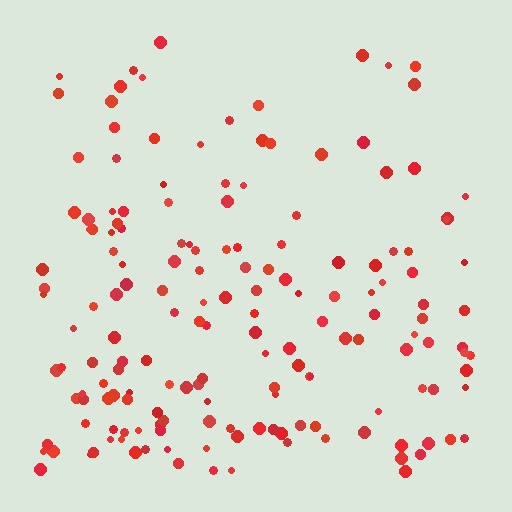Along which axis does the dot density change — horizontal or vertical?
Vertical.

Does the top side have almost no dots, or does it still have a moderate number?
Still a moderate number, just noticeably fewer than the bottom.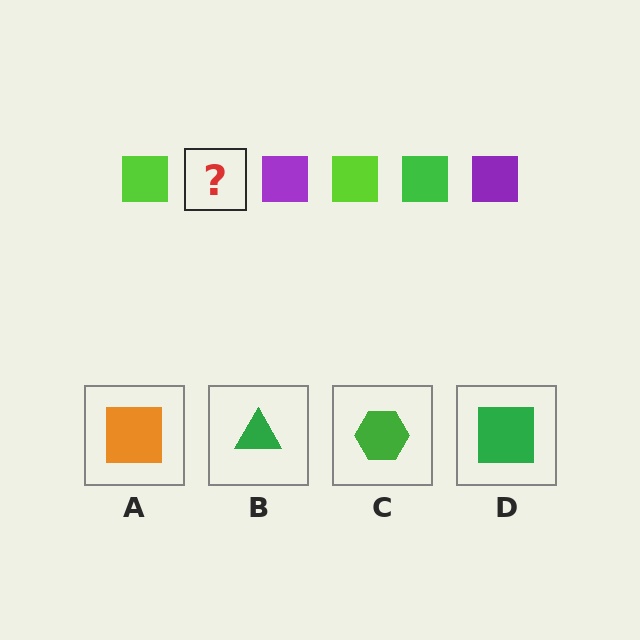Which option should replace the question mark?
Option D.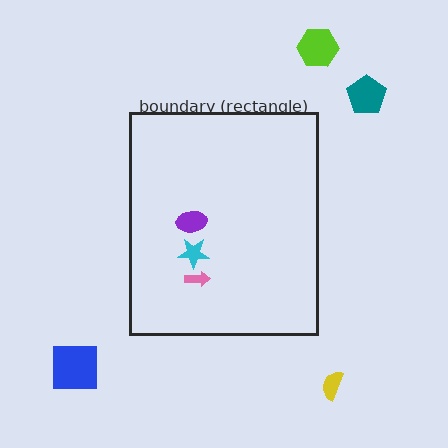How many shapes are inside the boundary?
3 inside, 4 outside.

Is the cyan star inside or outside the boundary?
Inside.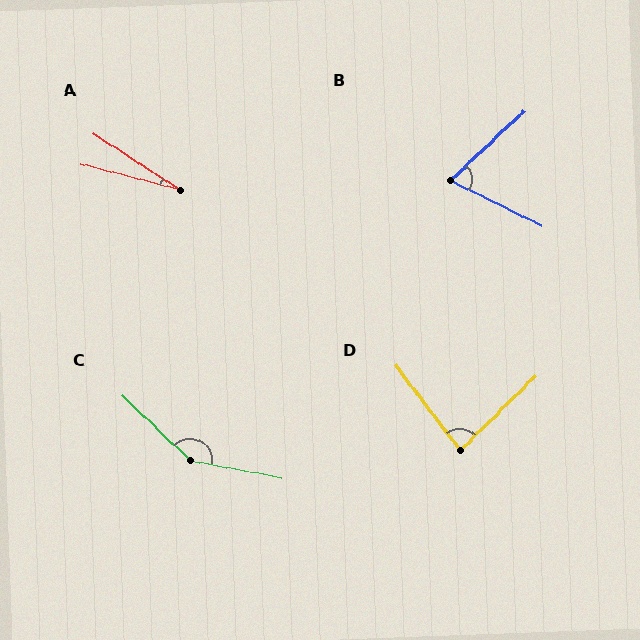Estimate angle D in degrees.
Approximately 83 degrees.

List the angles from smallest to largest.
A (19°), B (70°), D (83°), C (147°).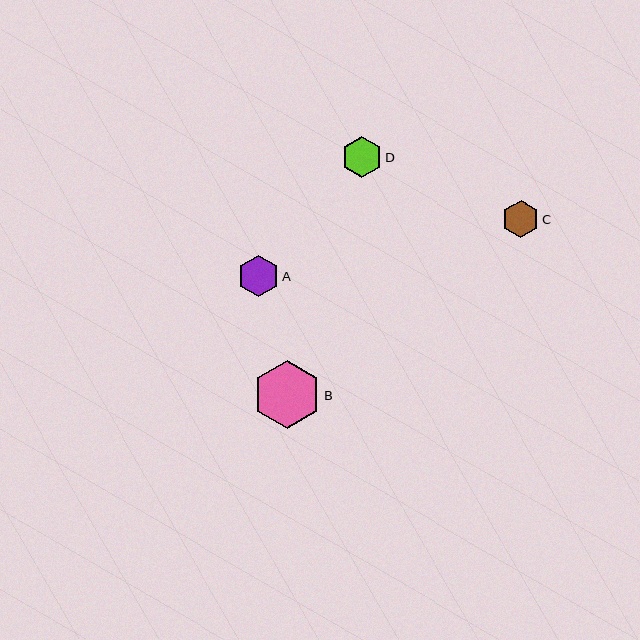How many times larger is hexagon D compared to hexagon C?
Hexagon D is approximately 1.1 times the size of hexagon C.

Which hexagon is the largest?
Hexagon B is the largest with a size of approximately 68 pixels.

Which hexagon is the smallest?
Hexagon C is the smallest with a size of approximately 37 pixels.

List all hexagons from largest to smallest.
From largest to smallest: B, A, D, C.